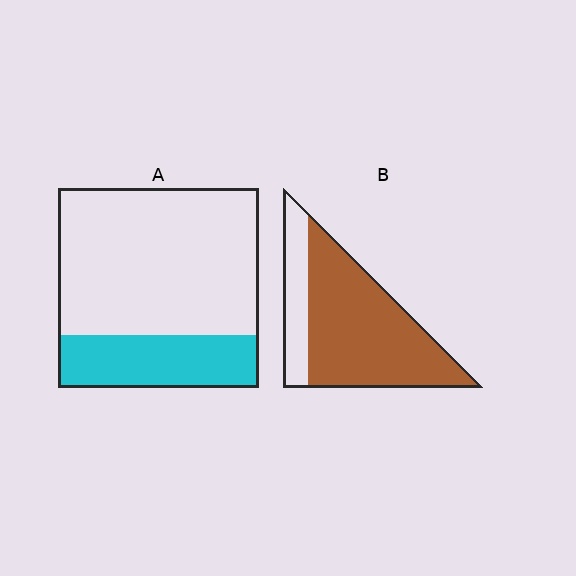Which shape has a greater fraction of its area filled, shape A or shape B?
Shape B.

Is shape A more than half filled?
No.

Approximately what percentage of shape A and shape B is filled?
A is approximately 25% and B is approximately 75%.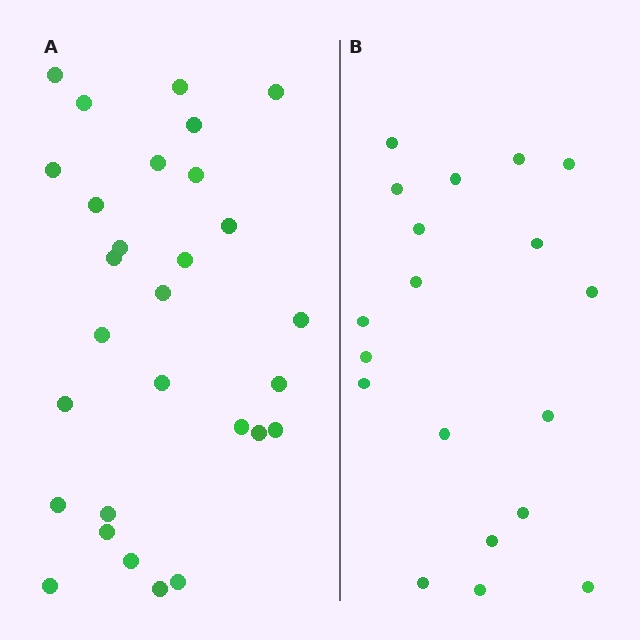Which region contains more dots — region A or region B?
Region A (the left region) has more dots.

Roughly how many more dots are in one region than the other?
Region A has roughly 10 or so more dots than region B.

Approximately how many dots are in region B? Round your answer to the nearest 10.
About 20 dots. (The exact count is 19, which rounds to 20.)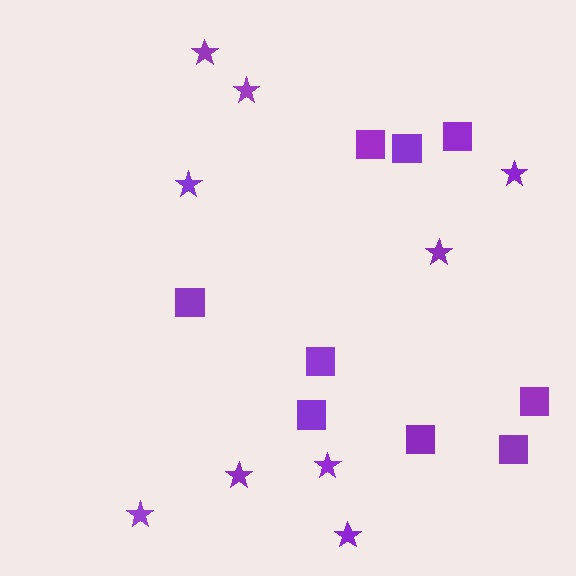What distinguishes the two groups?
There are 2 groups: one group of stars (9) and one group of squares (9).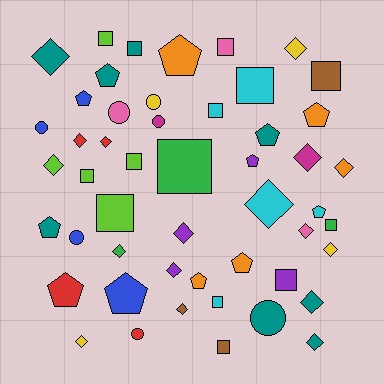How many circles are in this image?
There are 7 circles.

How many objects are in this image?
There are 50 objects.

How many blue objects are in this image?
There are 4 blue objects.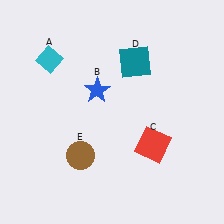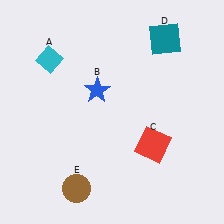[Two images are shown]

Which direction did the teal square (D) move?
The teal square (D) moved right.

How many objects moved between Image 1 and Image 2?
2 objects moved between the two images.